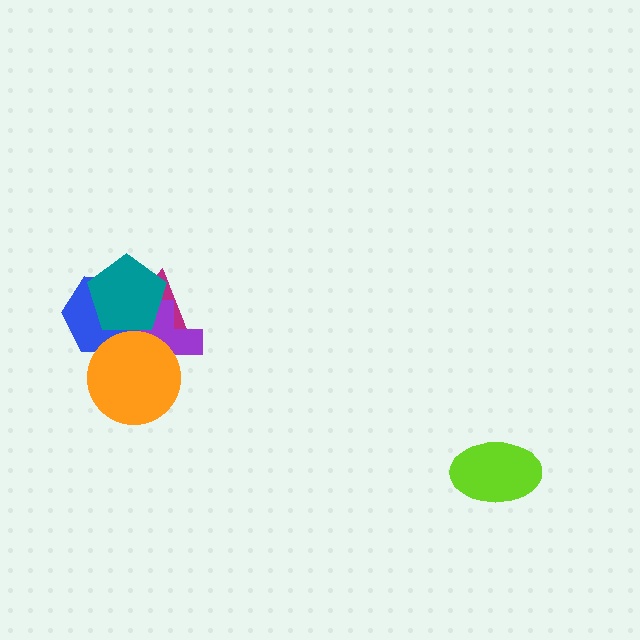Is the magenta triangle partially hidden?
Yes, it is partially covered by another shape.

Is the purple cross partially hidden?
Yes, it is partially covered by another shape.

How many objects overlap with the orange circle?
3 objects overlap with the orange circle.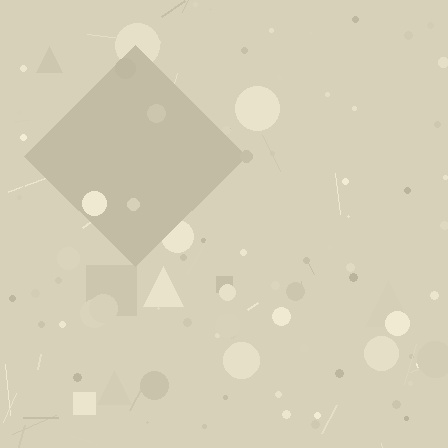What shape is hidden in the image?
A diamond is hidden in the image.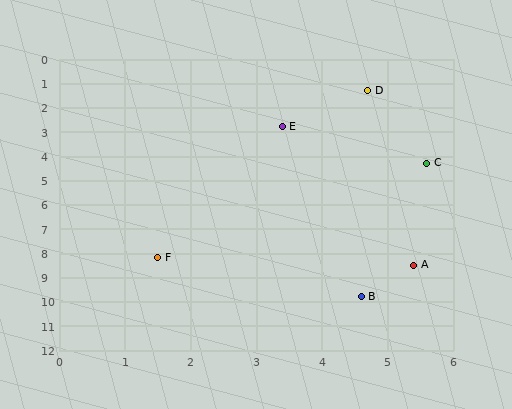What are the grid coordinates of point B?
Point B is at approximately (4.6, 9.8).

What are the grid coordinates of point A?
Point A is at approximately (5.4, 8.5).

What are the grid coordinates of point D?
Point D is at approximately (4.7, 1.3).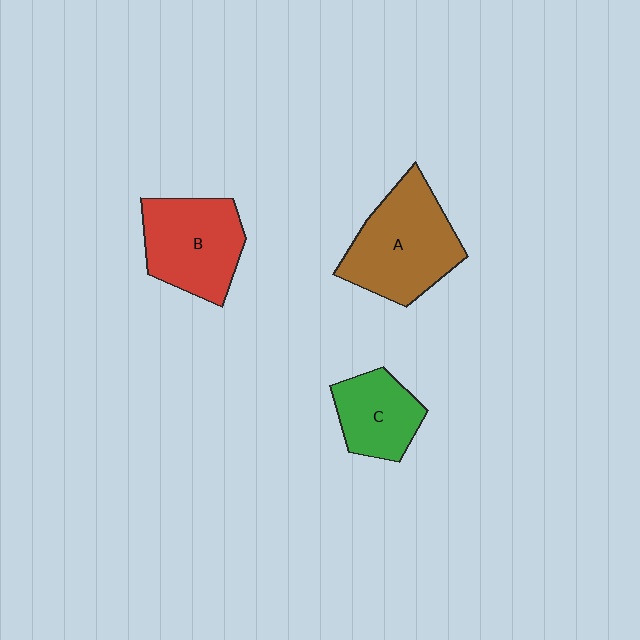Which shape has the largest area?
Shape A (brown).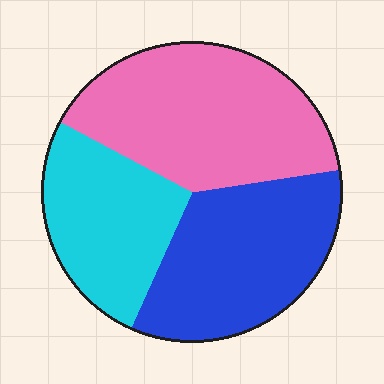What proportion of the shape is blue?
Blue takes up about one third (1/3) of the shape.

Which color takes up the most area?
Pink, at roughly 40%.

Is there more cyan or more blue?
Blue.